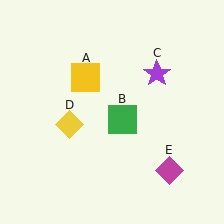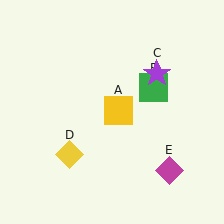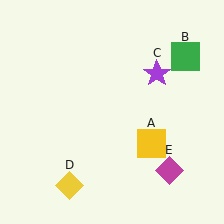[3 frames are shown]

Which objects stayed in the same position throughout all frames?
Purple star (object C) and magenta diamond (object E) remained stationary.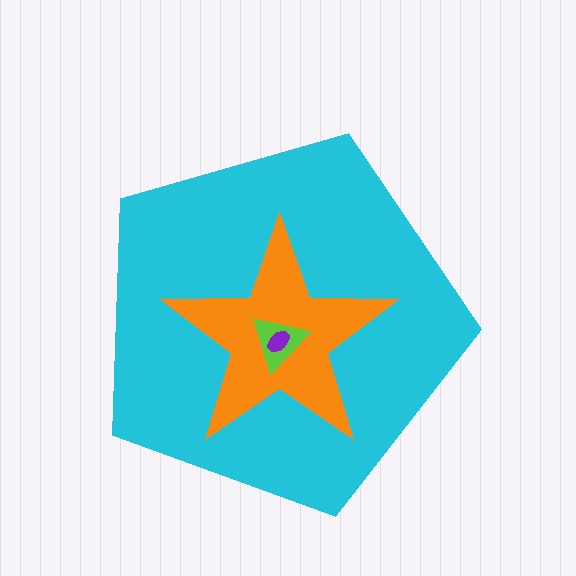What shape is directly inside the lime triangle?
The purple ellipse.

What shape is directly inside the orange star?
The lime triangle.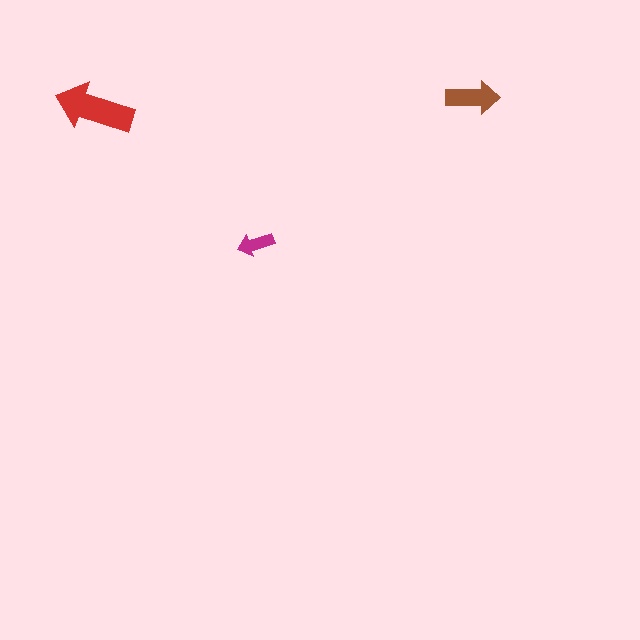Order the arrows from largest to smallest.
the red one, the brown one, the magenta one.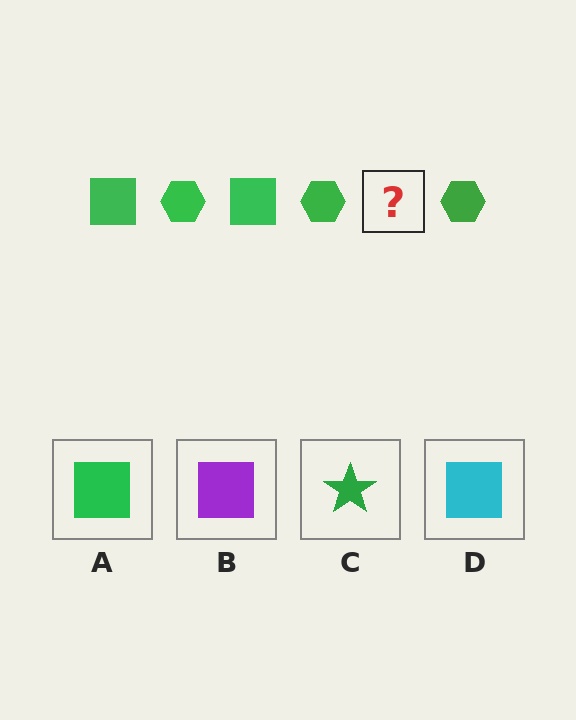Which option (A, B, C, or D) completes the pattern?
A.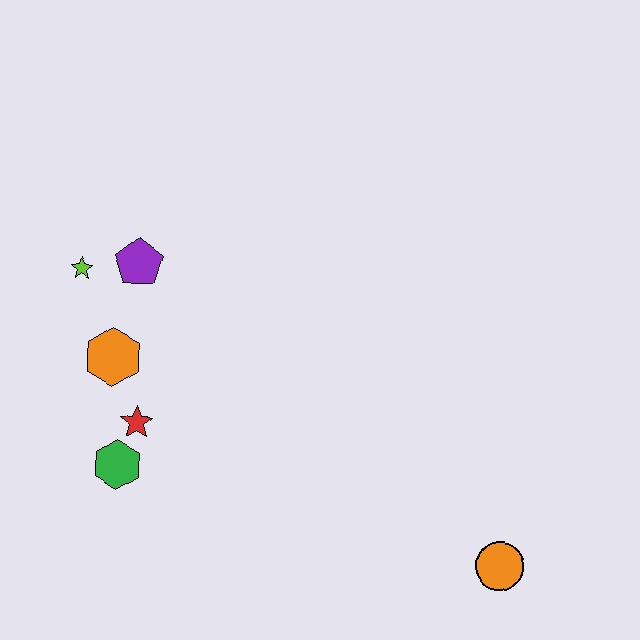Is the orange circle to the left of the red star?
No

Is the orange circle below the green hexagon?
Yes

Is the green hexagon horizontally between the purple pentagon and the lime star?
Yes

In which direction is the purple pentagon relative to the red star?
The purple pentagon is above the red star.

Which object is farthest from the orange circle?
The lime star is farthest from the orange circle.